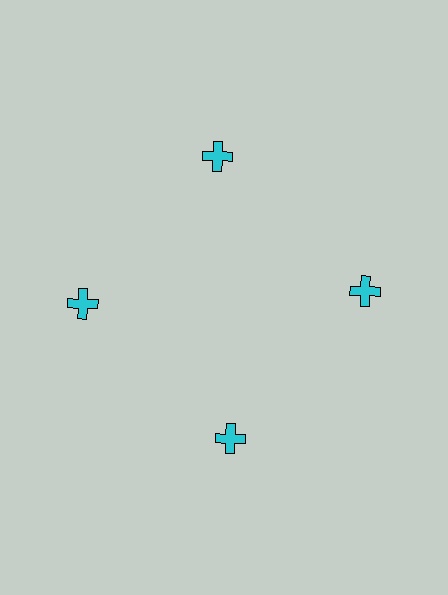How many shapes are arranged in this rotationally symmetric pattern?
There are 4 shapes, arranged in 4 groups of 1.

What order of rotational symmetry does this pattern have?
This pattern has 4-fold rotational symmetry.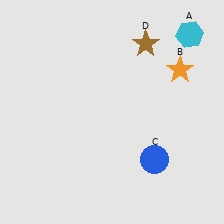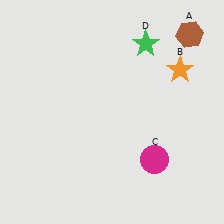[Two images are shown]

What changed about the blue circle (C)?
In Image 1, C is blue. In Image 2, it changed to magenta.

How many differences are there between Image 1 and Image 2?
There are 3 differences between the two images.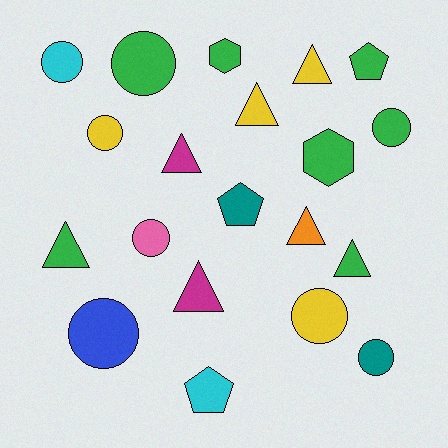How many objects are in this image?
There are 20 objects.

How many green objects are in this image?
There are 7 green objects.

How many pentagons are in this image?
There are 3 pentagons.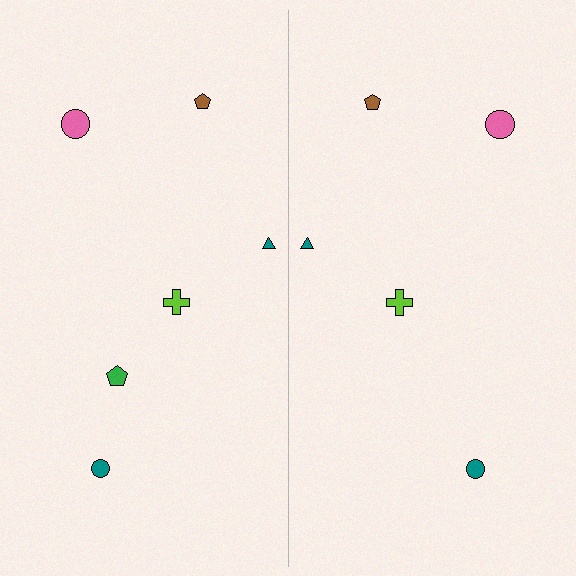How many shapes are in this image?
There are 11 shapes in this image.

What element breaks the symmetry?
A green pentagon is missing from the right side.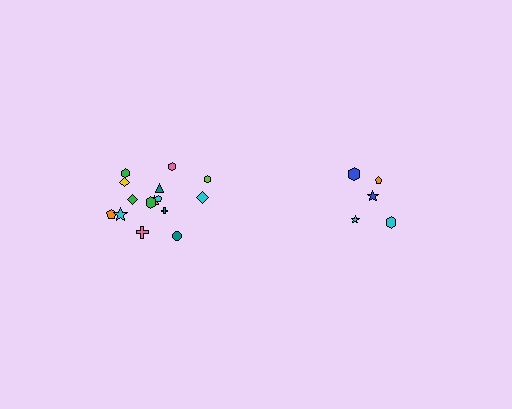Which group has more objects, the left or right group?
The left group.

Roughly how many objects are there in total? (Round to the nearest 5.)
Roughly 20 objects in total.